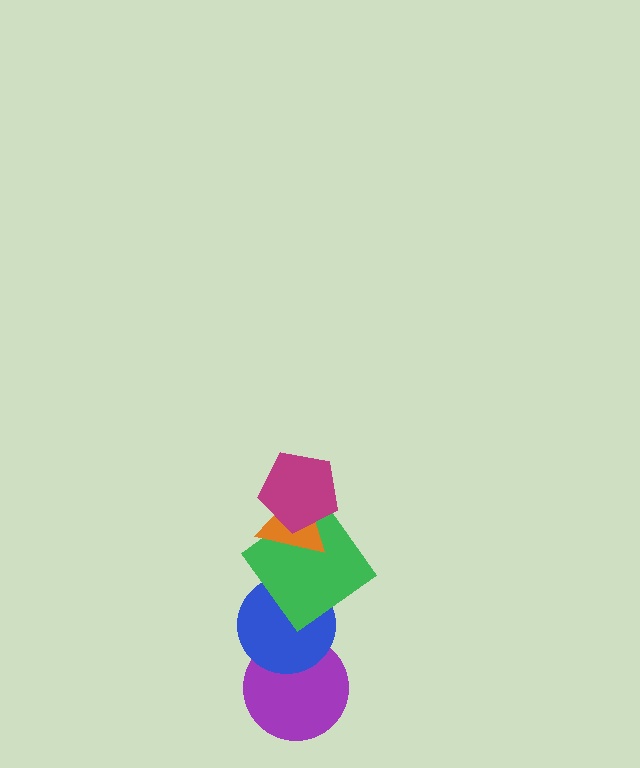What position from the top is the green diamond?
The green diamond is 3rd from the top.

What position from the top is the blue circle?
The blue circle is 4th from the top.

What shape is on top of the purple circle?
The blue circle is on top of the purple circle.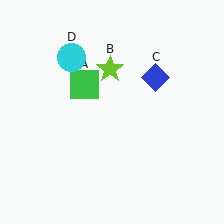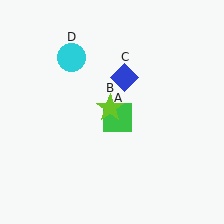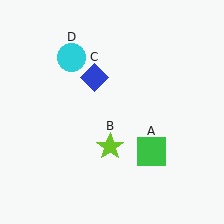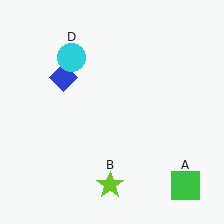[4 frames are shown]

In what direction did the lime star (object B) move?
The lime star (object B) moved down.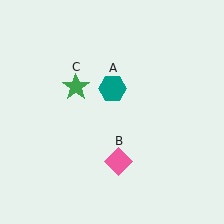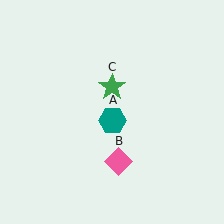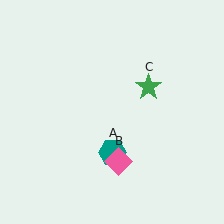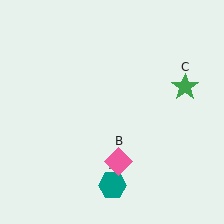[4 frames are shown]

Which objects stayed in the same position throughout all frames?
Pink diamond (object B) remained stationary.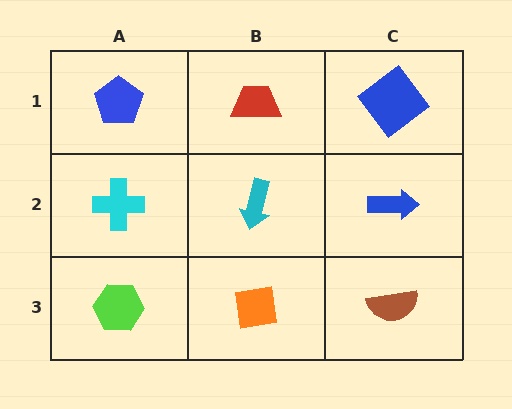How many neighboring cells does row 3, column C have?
2.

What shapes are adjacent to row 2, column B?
A red trapezoid (row 1, column B), an orange square (row 3, column B), a cyan cross (row 2, column A), a blue arrow (row 2, column C).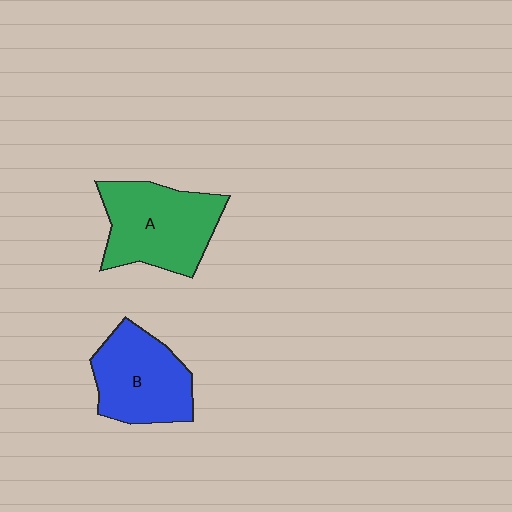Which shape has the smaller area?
Shape B (blue).